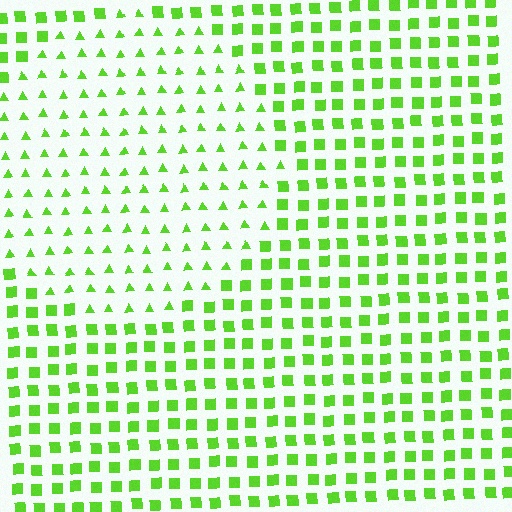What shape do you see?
I see a circle.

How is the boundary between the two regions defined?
The boundary is defined by a change in element shape: triangles inside vs. squares outside. All elements share the same color and spacing.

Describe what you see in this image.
The image is filled with small lime elements arranged in a uniform grid. A circle-shaped region contains triangles, while the surrounding area contains squares. The boundary is defined purely by the change in element shape.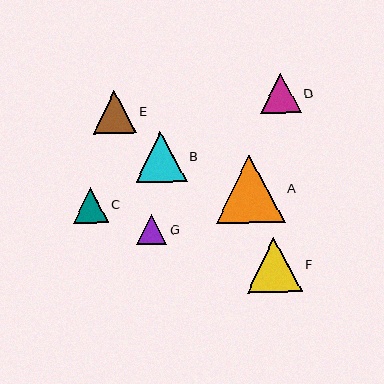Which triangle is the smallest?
Triangle G is the smallest with a size of approximately 30 pixels.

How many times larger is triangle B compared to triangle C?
Triangle B is approximately 1.4 times the size of triangle C.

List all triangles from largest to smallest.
From largest to smallest: A, F, B, E, D, C, G.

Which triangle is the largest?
Triangle A is the largest with a size of approximately 69 pixels.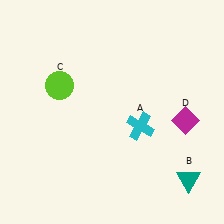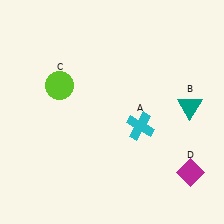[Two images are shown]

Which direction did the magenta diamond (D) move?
The magenta diamond (D) moved down.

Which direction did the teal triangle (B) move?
The teal triangle (B) moved up.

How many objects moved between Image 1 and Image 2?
2 objects moved between the two images.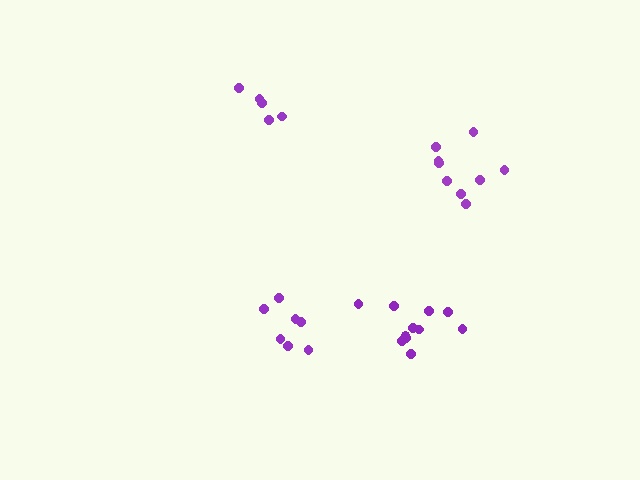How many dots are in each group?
Group 1: 7 dots, Group 2: 11 dots, Group 3: 9 dots, Group 4: 5 dots (32 total).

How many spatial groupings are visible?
There are 4 spatial groupings.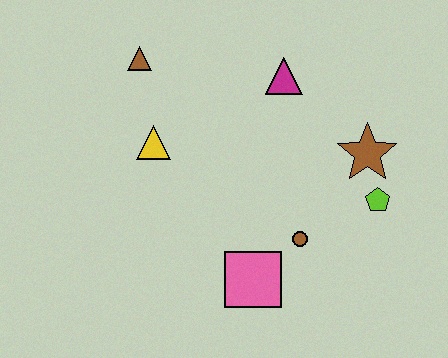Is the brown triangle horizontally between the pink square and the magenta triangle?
No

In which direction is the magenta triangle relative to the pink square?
The magenta triangle is above the pink square.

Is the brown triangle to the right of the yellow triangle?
No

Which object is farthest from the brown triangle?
The lime pentagon is farthest from the brown triangle.